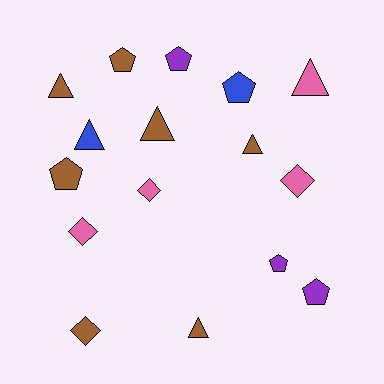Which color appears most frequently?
Brown, with 7 objects.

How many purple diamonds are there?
There are no purple diamonds.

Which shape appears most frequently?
Pentagon, with 6 objects.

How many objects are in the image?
There are 16 objects.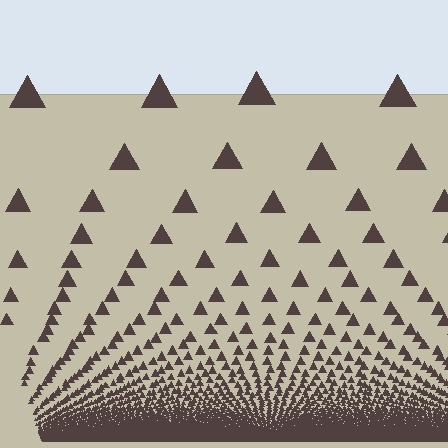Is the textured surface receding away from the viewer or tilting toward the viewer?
The surface appears to tilt toward the viewer. Texture elements get larger and sparser toward the top.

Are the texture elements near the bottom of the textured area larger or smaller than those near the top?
Smaller. The gradient is inverted — elements near the bottom are smaller and denser.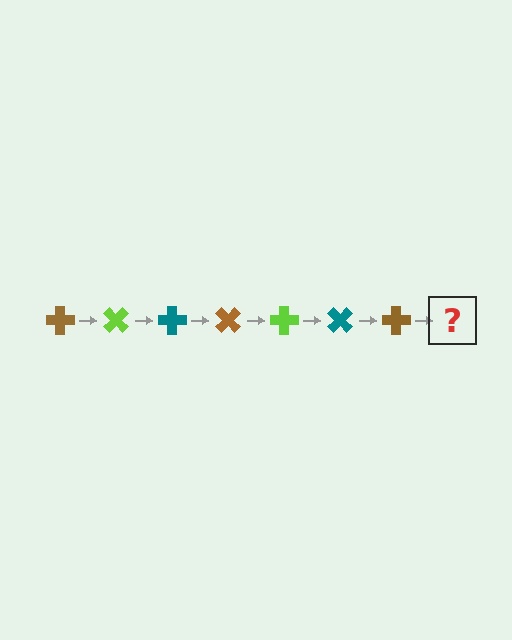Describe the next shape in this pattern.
It should be a lime cross, rotated 315 degrees from the start.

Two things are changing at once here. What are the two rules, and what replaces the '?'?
The two rules are that it rotates 45 degrees each step and the color cycles through brown, lime, and teal. The '?' should be a lime cross, rotated 315 degrees from the start.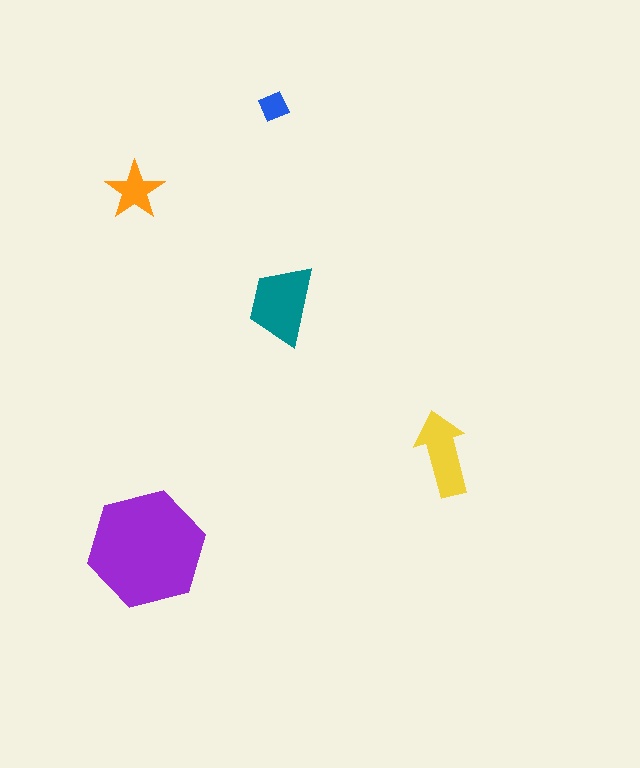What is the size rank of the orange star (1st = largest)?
4th.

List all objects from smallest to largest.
The blue diamond, the orange star, the yellow arrow, the teal trapezoid, the purple hexagon.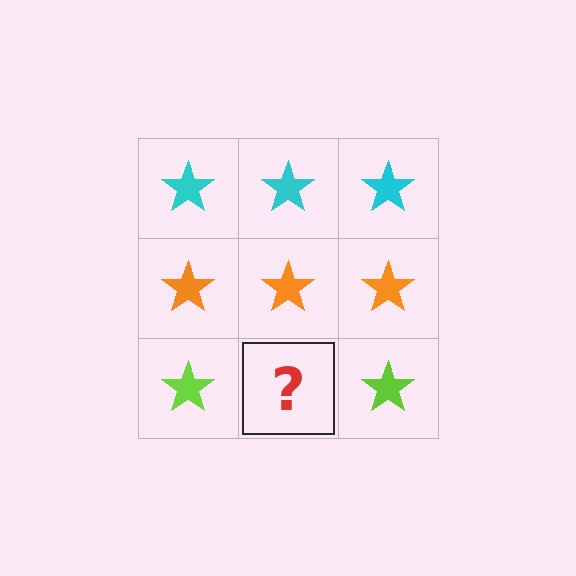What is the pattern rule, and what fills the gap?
The rule is that each row has a consistent color. The gap should be filled with a lime star.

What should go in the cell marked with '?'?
The missing cell should contain a lime star.